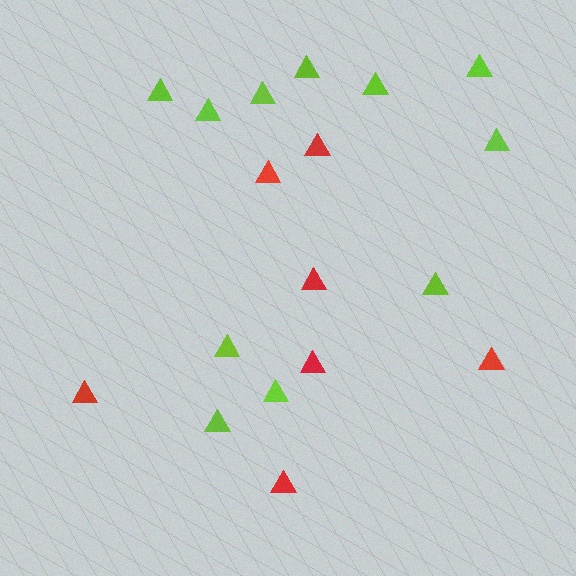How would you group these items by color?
There are 2 groups: one group of red triangles (7) and one group of lime triangles (11).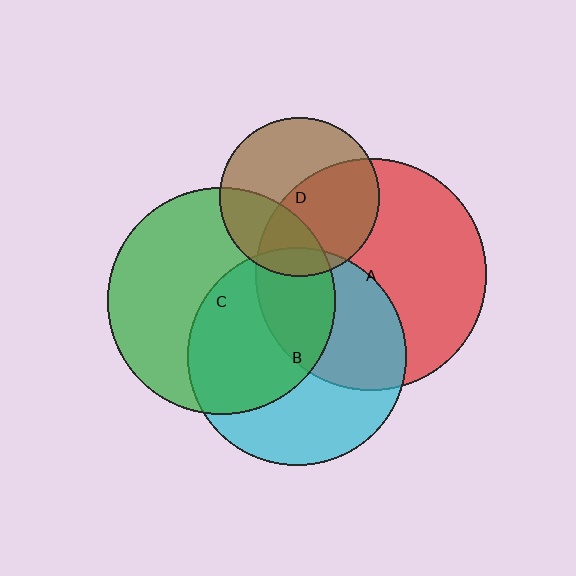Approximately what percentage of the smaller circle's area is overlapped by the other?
Approximately 10%.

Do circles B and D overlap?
Yes.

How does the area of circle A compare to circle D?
Approximately 2.1 times.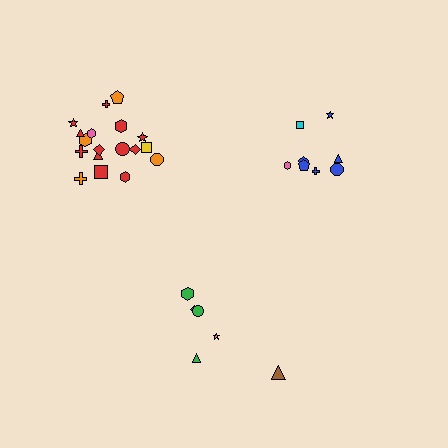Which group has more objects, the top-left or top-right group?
The top-left group.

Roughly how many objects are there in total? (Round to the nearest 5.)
Roughly 30 objects in total.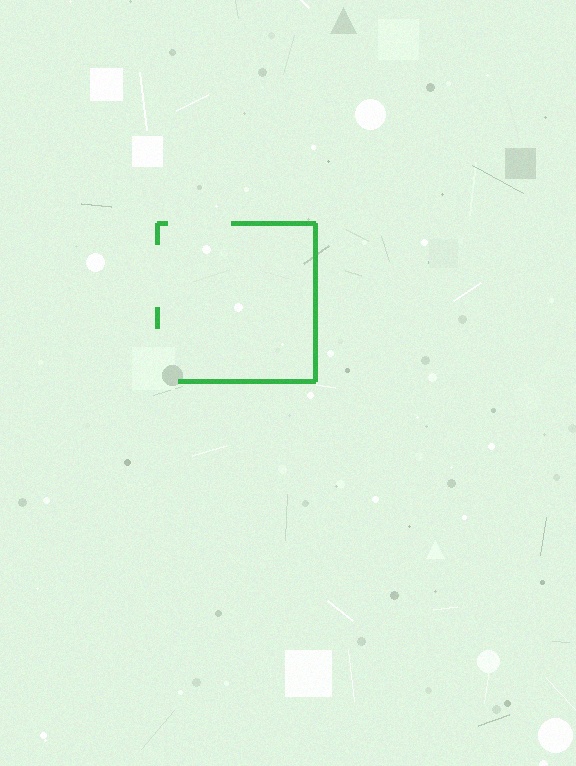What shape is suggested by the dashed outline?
The dashed outline suggests a square.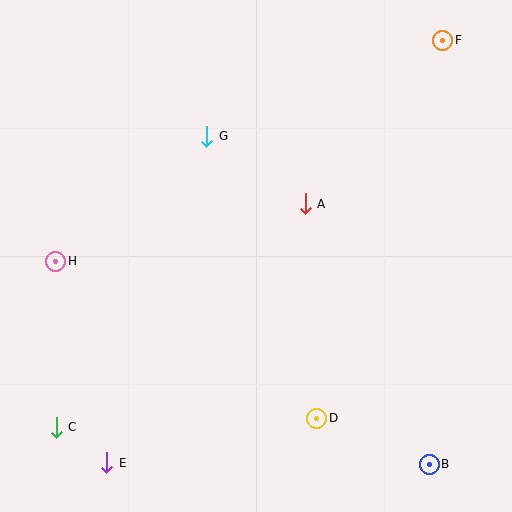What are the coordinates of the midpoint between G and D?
The midpoint between G and D is at (262, 277).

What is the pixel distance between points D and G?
The distance between D and G is 302 pixels.